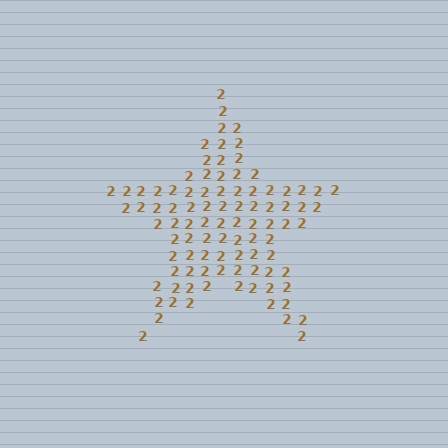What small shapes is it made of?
It is made of small digit 2's.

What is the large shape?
The large shape is a star.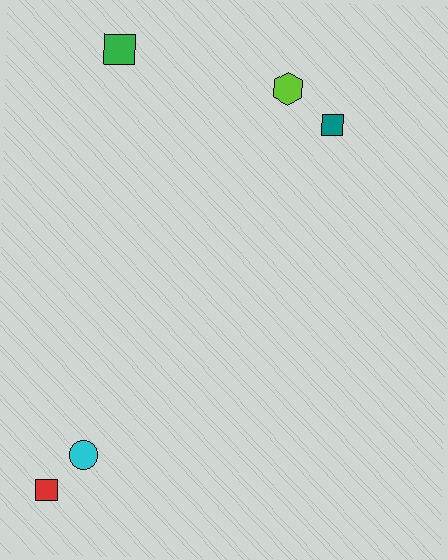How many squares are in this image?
There are 3 squares.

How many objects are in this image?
There are 5 objects.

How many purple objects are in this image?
There are no purple objects.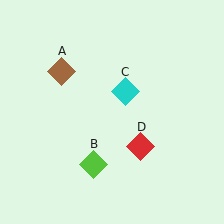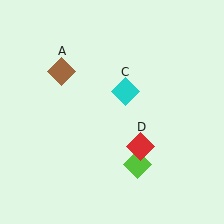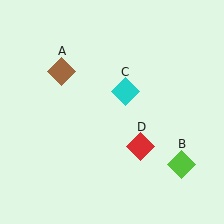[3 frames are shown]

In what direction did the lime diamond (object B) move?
The lime diamond (object B) moved right.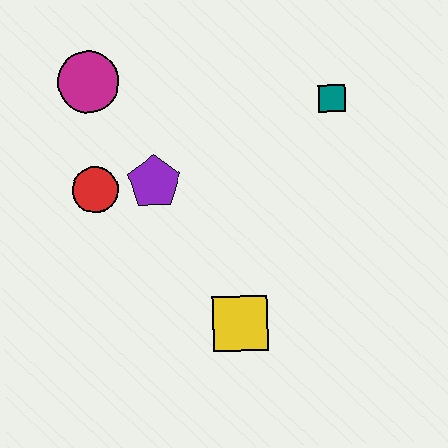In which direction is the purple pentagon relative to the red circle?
The purple pentagon is to the right of the red circle.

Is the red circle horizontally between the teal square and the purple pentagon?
No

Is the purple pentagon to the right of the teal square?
No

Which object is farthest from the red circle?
The teal square is farthest from the red circle.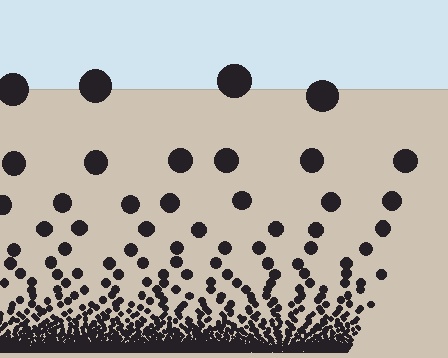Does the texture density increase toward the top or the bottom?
Density increases toward the bottom.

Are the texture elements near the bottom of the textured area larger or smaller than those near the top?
Smaller. The gradient is inverted — elements near the bottom are smaller and denser.